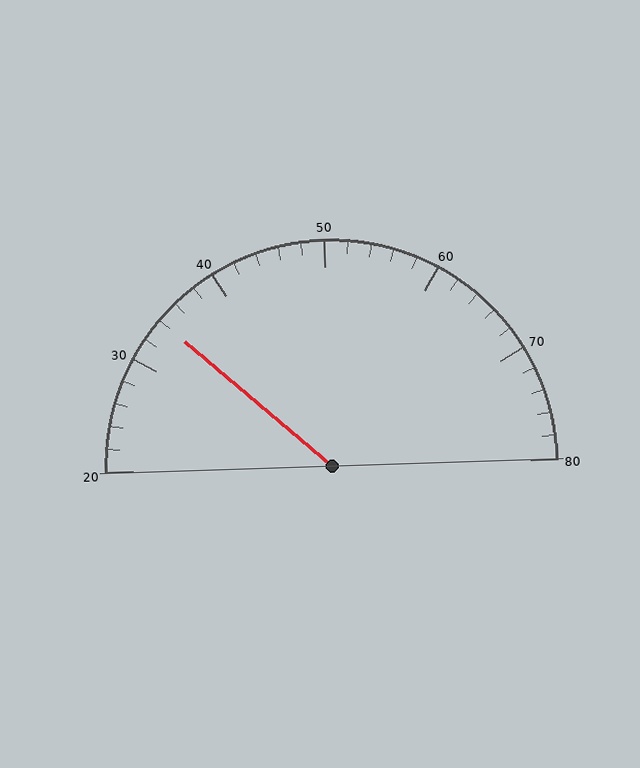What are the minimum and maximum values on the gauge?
The gauge ranges from 20 to 80.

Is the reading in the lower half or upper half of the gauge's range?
The reading is in the lower half of the range (20 to 80).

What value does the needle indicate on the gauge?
The needle indicates approximately 34.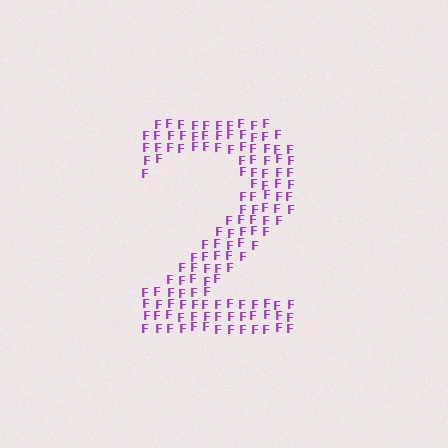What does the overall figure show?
The overall figure shows the digit 2.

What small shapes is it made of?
It is made of small letter F's.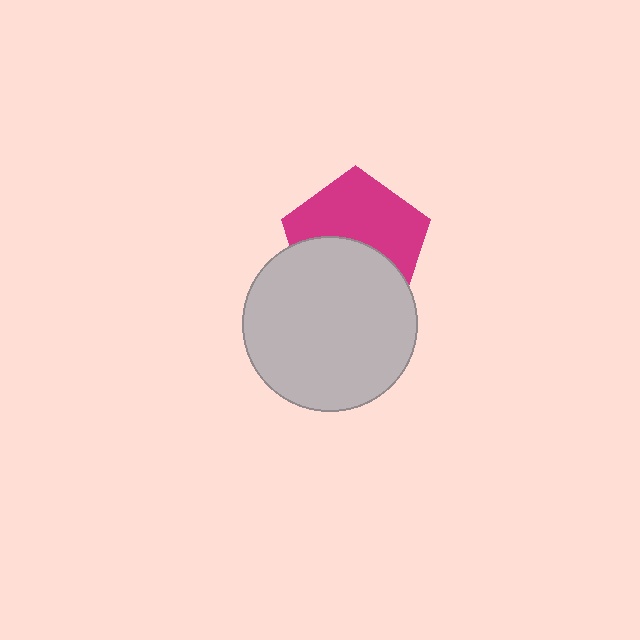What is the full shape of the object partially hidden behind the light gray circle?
The partially hidden object is a magenta pentagon.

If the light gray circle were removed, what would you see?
You would see the complete magenta pentagon.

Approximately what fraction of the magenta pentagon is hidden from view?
Roughly 45% of the magenta pentagon is hidden behind the light gray circle.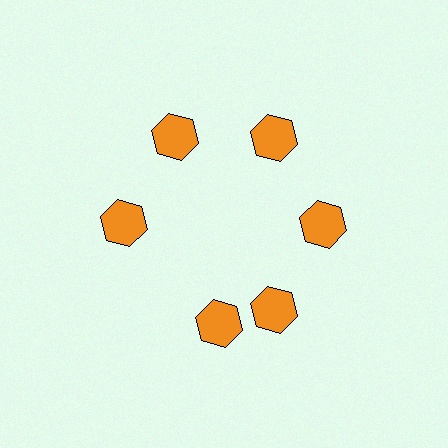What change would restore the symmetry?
The symmetry would be restored by rotating it back into even spacing with its neighbors so that all 6 hexagons sit at equal angles and equal distance from the center.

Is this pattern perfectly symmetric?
No. The 6 orange hexagons are arranged in a ring, but one element near the 7 o'clock position is rotated out of alignment along the ring, breaking the 6-fold rotational symmetry.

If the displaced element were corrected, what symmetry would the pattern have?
It would have 6-fold rotational symmetry — the pattern would map onto itself every 60 degrees.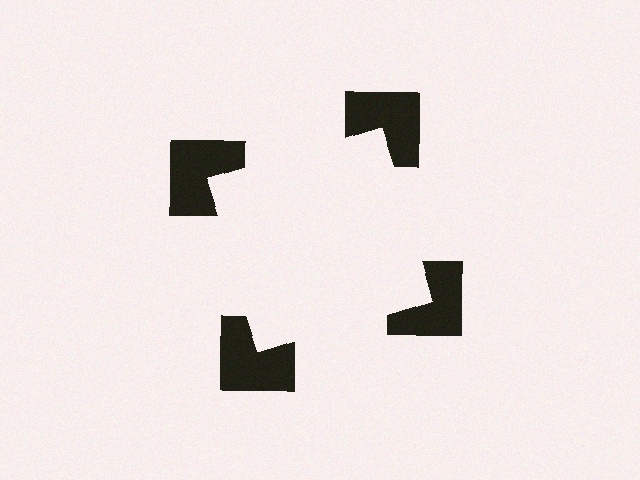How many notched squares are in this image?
There are 4 — one at each vertex of the illusory square.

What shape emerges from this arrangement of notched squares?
An illusory square — its edges are inferred from the aligned wedge cuts in the notched squares, not physically drawn.